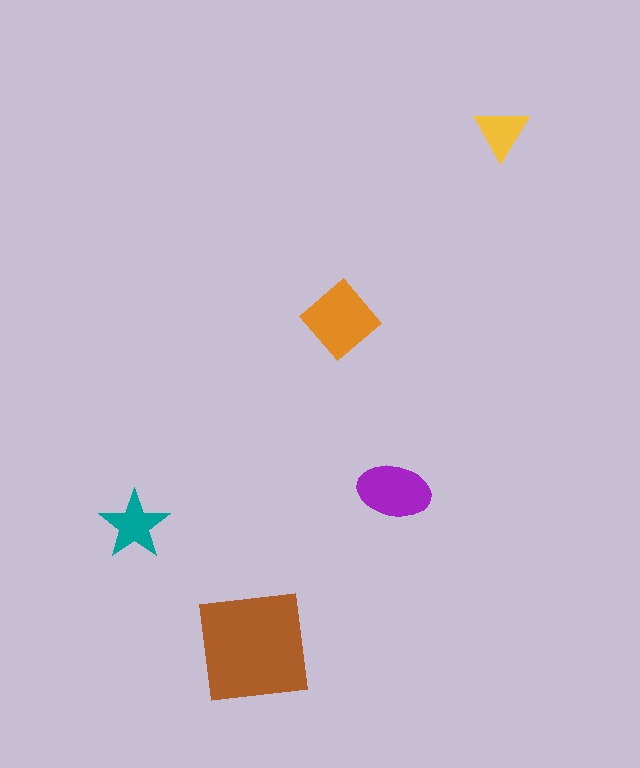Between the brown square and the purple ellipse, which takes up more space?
The brown square.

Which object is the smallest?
The yellow triangle.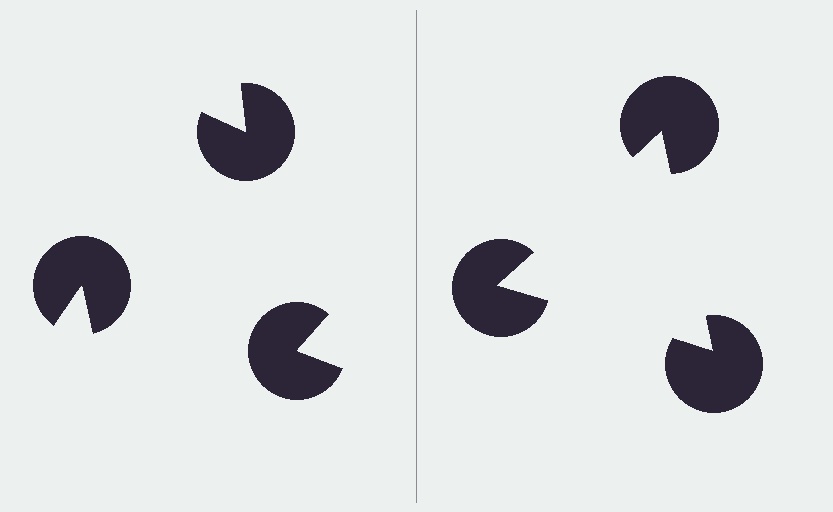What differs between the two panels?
The pac-man discs are positioned identically on both sides; only the wedge orientations differ. On the right they align to a triangle; on the left they are misaligned.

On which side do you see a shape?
An illusory triangle appears on the right side. On the left side the wedge cuts are rotated, so no coherent shape forms.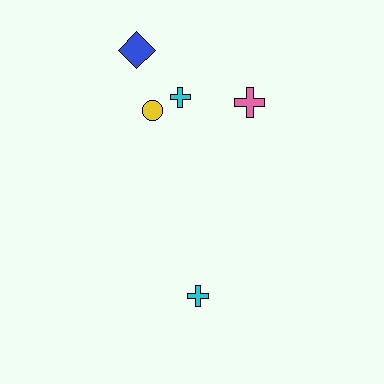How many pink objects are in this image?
There is 1 pink object.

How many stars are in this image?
There are no stars.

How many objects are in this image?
There are 5 objects.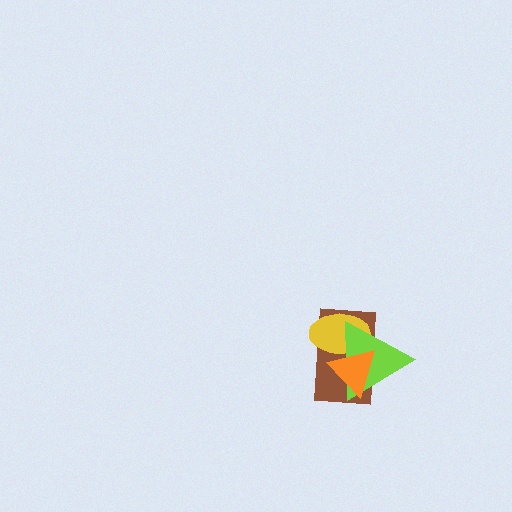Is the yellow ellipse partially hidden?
Yes, it is partially covered by another shape.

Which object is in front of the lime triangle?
The orange triangle is in front of the lime triangle.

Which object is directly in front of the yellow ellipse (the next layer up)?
The lime triangle is directly in front of the yellow ellipse.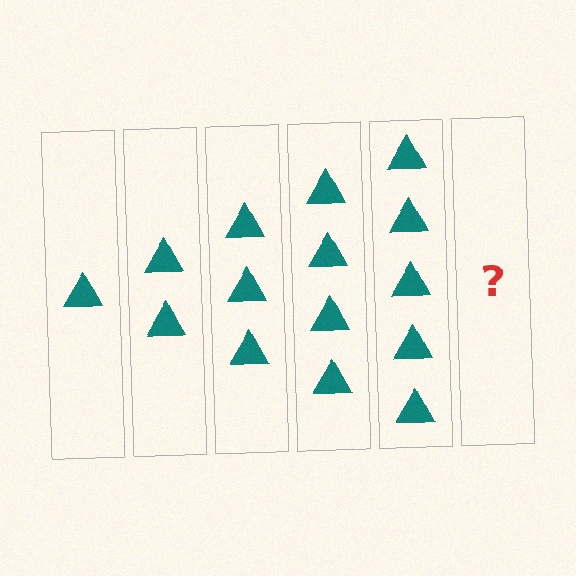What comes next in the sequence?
The next element should be 6 triangles.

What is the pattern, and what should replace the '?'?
The pattern is that each step adds one more triangle. The '?' should be 6 triangles.